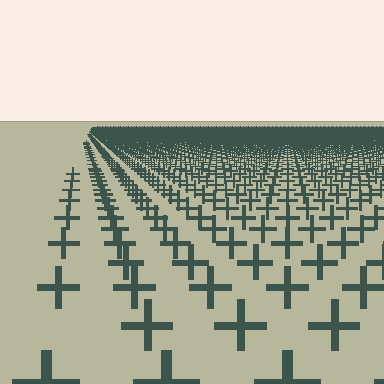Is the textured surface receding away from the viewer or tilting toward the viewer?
The surface is receding away from the viewer. Texture elements get smaller and denser toward the top.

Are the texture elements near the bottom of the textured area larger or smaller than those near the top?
Larger. Near the bottom, elements are closer to the viewer and appear at a bigger on-screen size.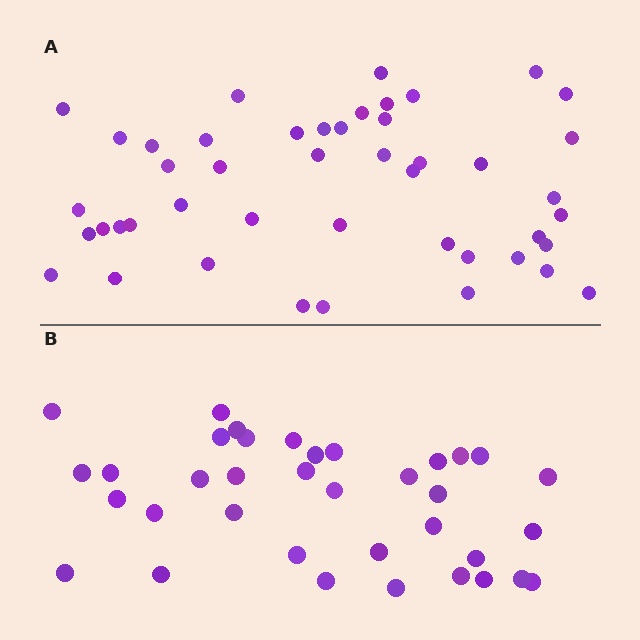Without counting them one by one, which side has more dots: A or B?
Region A (the top region) has more dots.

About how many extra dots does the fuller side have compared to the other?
Region A has roughly 10 or so more dots than region B.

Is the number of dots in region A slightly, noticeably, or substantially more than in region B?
Region A has noticeably more, but not dramatically so. The ratio is roughly 1.3 to 1.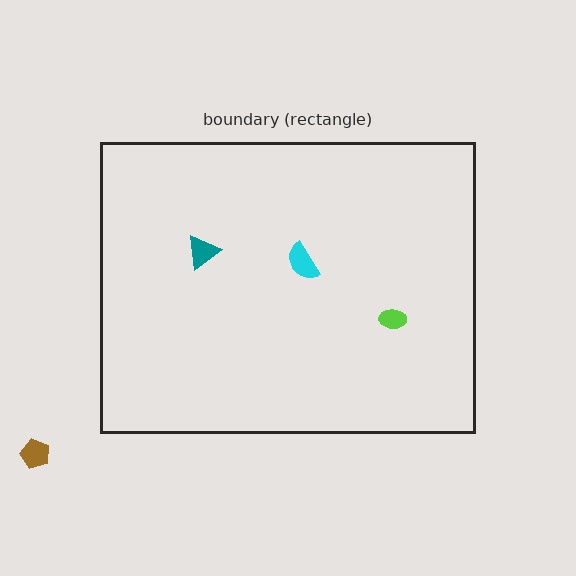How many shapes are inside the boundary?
3 inside, 1 outside.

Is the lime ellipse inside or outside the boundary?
Inside.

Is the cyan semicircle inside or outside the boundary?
Inside.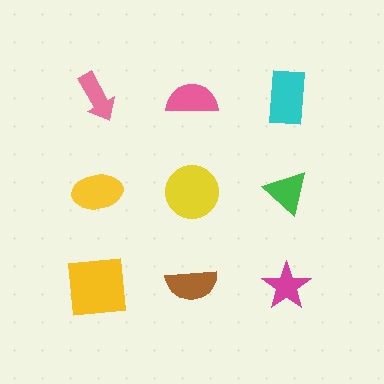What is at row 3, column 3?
A magenta star.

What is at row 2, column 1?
A yellow ellipse.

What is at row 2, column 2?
A yellow circle.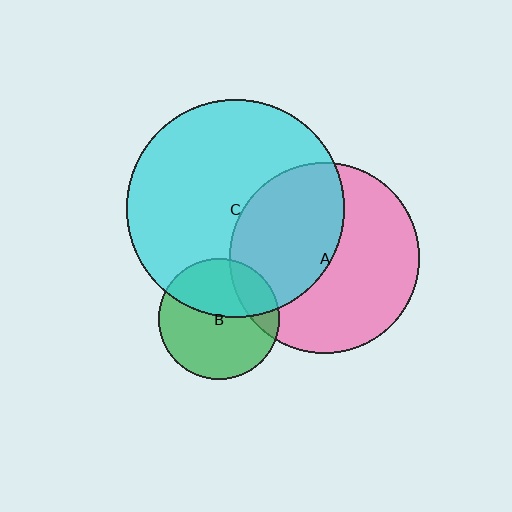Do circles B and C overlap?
Yes.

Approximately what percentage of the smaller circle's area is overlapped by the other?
Approximately 40%.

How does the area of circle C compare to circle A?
Approximately 1.3 times.